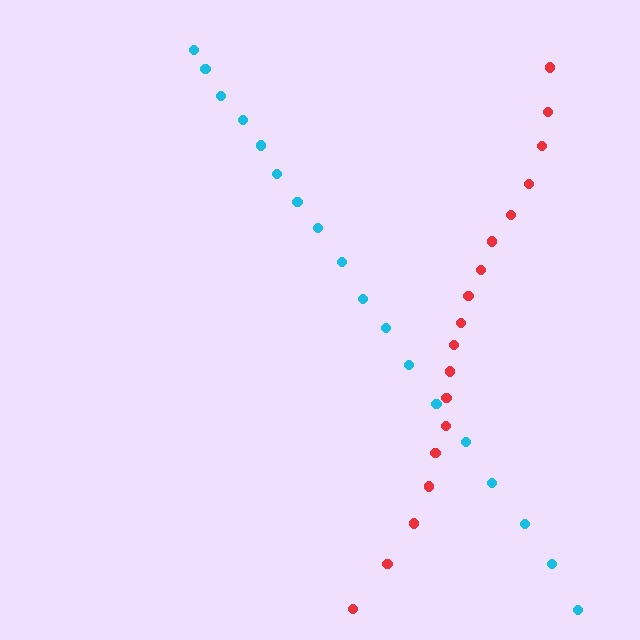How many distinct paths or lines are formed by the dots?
There are 2 distinct paths.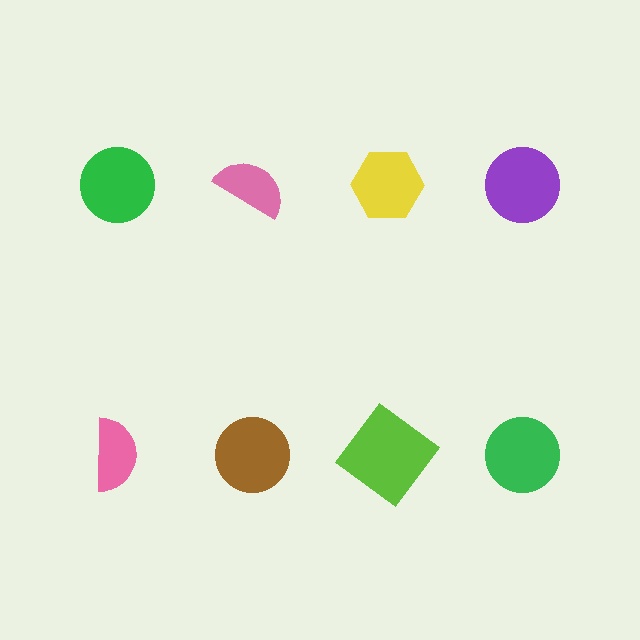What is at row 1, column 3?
A yellow hexagon.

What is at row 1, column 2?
A pink semicircle.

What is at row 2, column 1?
A pink semicircle.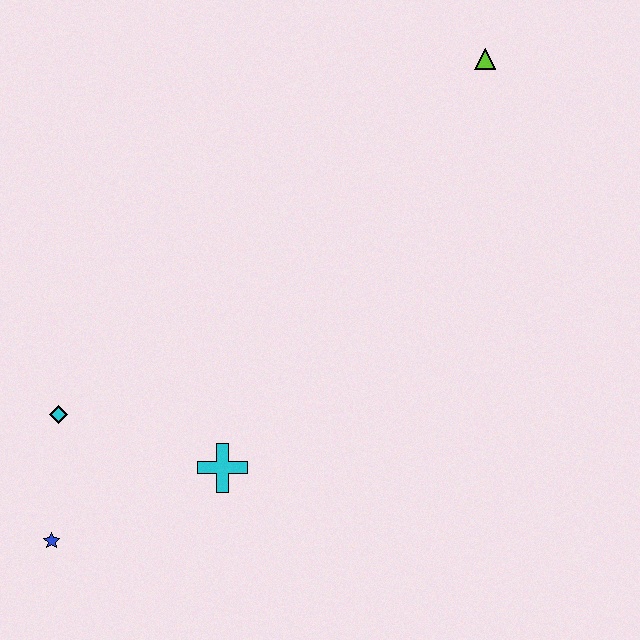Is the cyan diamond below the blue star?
No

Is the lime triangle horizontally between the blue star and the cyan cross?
No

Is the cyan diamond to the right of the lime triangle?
No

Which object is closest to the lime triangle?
The cyan cross is closest to the lime triangle.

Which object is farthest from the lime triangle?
The blue star is farthest from the lime triangle.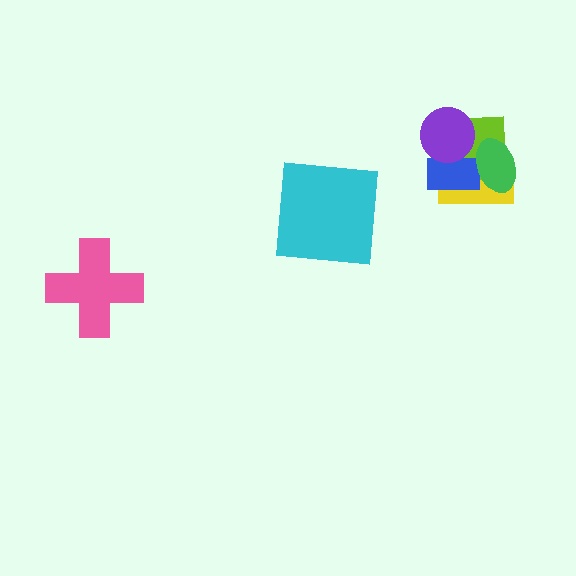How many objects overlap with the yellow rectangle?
4 objects overlap with the yellow rectangle.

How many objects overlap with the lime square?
4 objects overlap with the lime square.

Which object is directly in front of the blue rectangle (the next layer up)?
The green ellipse is directly in front of the blue rectangle.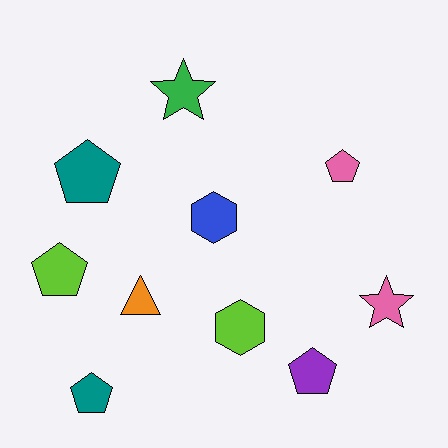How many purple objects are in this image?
There is 1 purple object.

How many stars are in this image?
There are 2 stars.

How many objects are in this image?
There are 10 objects.